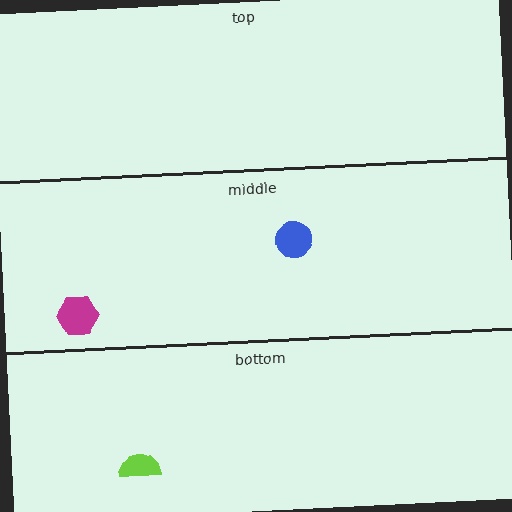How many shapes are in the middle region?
2.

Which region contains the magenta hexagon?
The middle region.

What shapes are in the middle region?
The magenta hexagon, the blue circle.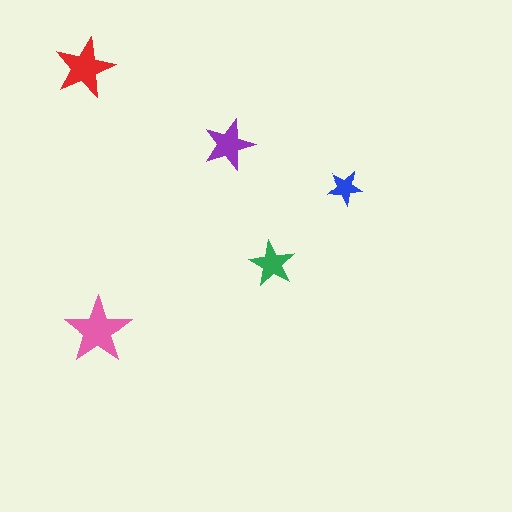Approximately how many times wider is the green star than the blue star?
About 1.5 times wider.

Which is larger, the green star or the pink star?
The pink one.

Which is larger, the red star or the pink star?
The pink one.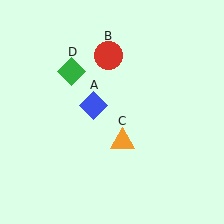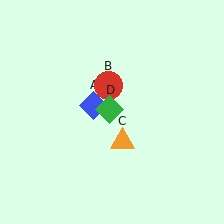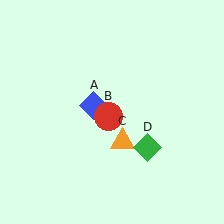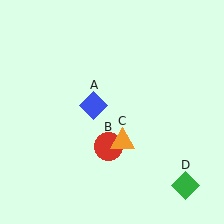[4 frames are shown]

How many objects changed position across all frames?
2 objects changed position: red circle (object B), green diamond (object D).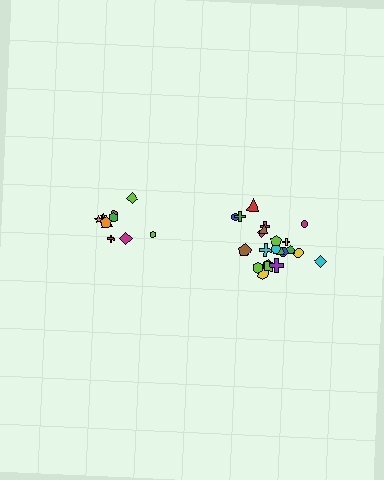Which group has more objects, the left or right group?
The right group.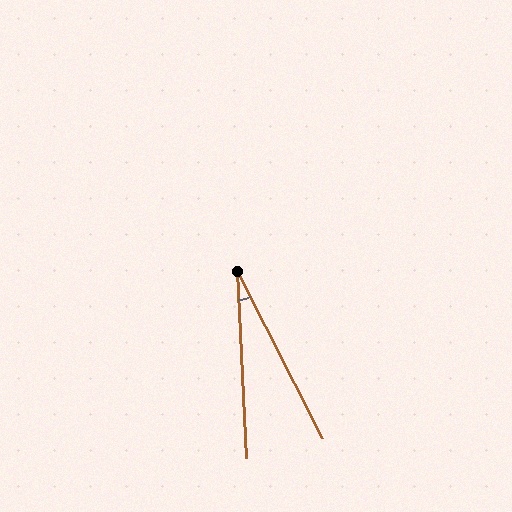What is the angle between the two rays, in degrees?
Approximately 24 degrees.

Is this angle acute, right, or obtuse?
It is acute.